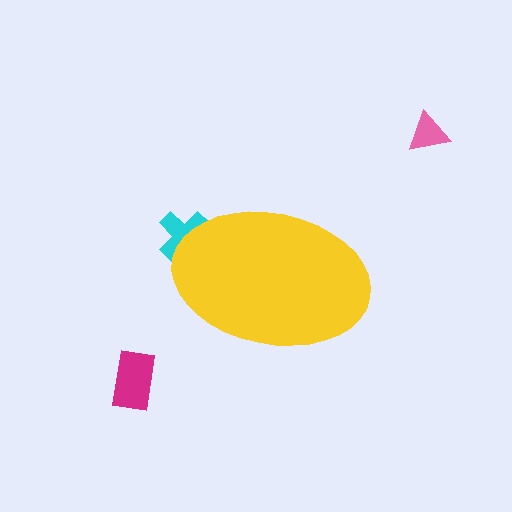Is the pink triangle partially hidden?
No, the pink triangle is fully visible.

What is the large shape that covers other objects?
A yellow ellipse.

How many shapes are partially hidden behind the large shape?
1 shape is partially hidden.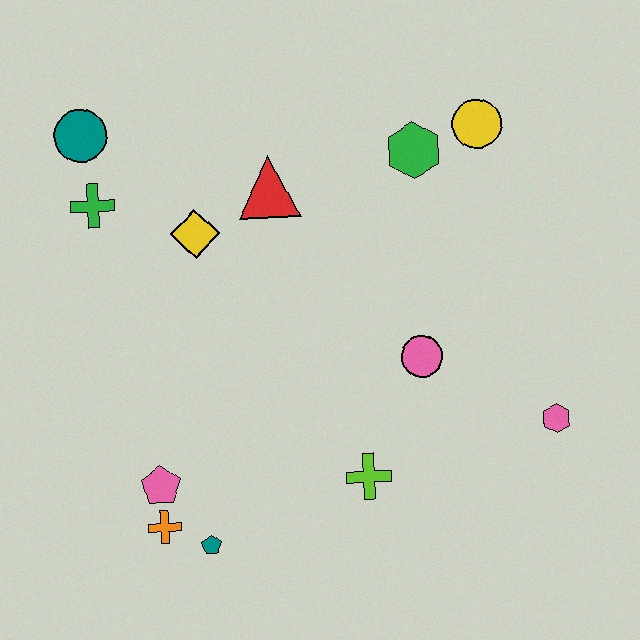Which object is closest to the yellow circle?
The green hexagon is closest to the yellow circle.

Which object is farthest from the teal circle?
The pink hexagon is farthest from the teal circle.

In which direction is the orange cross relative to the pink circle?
The orange cross is to the left of the pink circle.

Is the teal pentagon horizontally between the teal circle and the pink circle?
Yes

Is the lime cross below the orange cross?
No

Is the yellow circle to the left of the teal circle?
No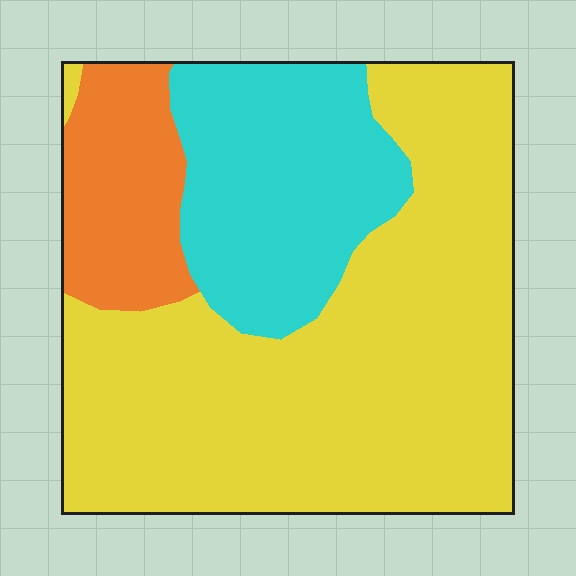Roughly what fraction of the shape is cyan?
Cyan covers 24% of the shape.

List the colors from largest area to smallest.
From largest to smallest: yellow, cyan, orange.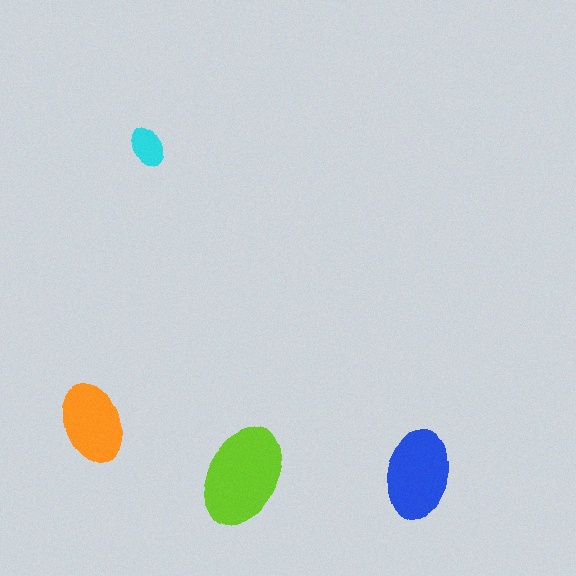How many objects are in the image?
There are 4 objects in the image.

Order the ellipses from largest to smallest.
the lime one, the blue one, the orange one, the cyan one.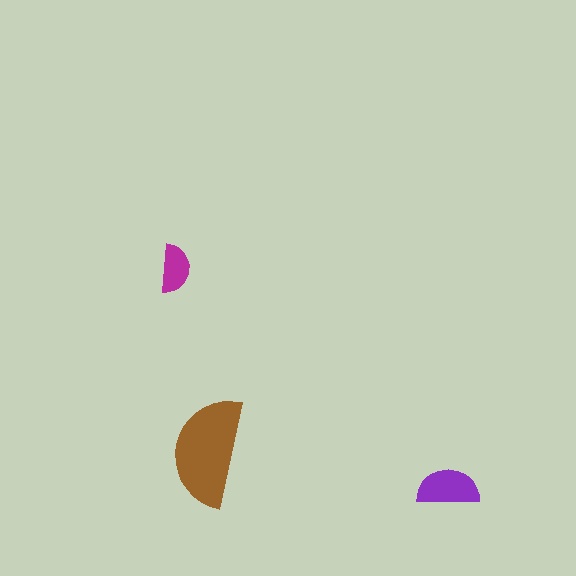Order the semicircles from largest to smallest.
the brown one, the purple one, the magenta one.